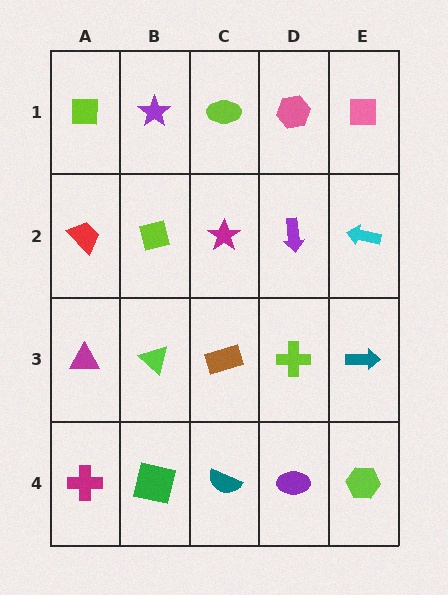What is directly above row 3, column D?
A purple arrow.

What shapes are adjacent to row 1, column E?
A cyan arrow (row 2, column E), a pink hexagon (row 1, column D).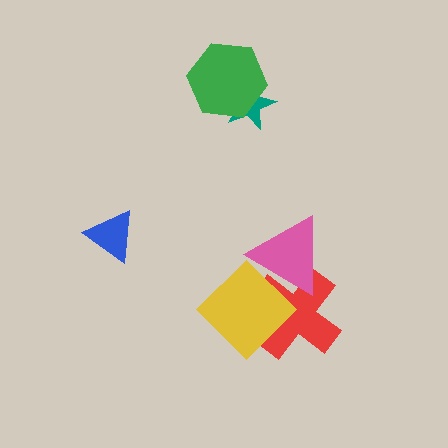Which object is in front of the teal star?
The green hexagon is in front of the teal star.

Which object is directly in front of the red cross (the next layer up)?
The yellow diamond is directly in front of the red cross.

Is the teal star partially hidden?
Yes, it is partially covered by another shape.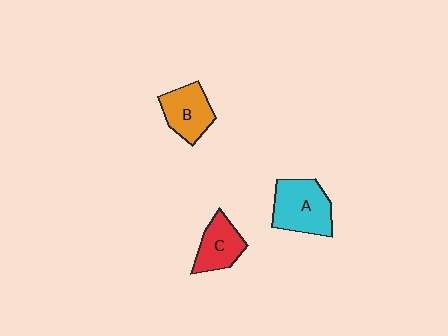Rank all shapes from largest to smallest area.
From largest to smallest: A (cyan), B (orange), C (red).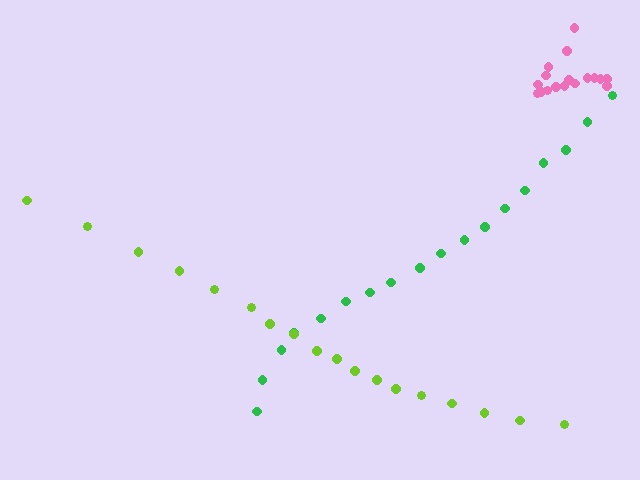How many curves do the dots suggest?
There are 3 distinct paths.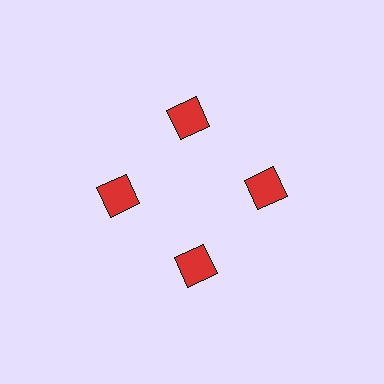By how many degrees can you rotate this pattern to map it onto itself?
The pattern maps onto itself every 90 degrees of rotation.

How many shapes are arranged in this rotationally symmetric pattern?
There are 4 shapes, arranged in 4 groups of 1.